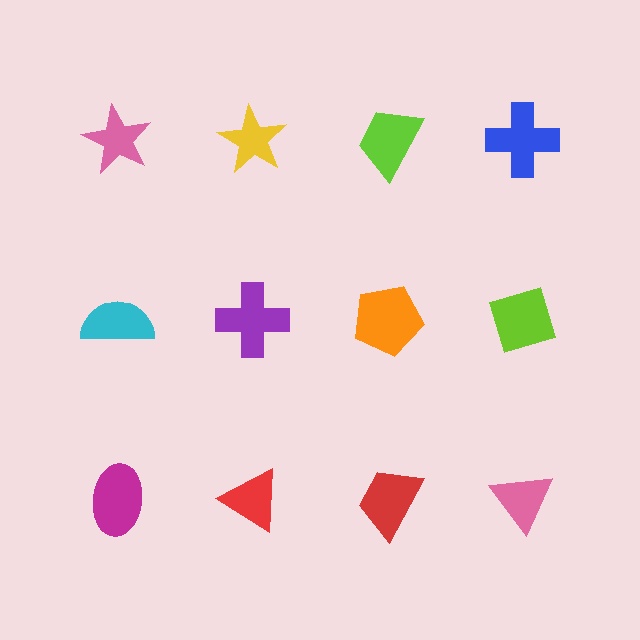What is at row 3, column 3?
A red trapezoid.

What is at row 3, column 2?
A red triangle.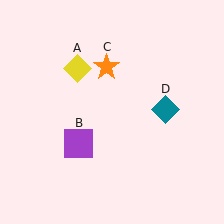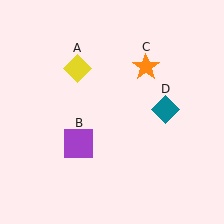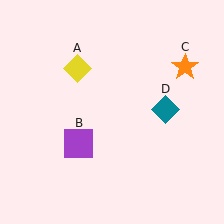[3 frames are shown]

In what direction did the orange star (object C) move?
The orange star (object C) moved right.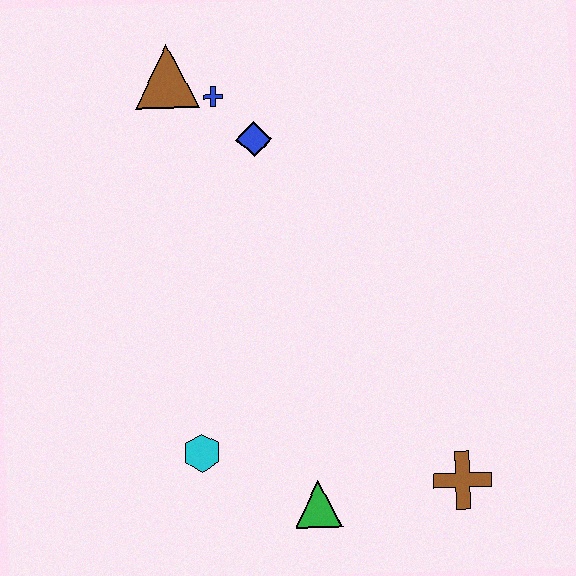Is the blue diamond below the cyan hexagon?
No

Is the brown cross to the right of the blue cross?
Yes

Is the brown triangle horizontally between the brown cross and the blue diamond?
No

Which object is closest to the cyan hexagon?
The green triangle is closest to the cyan hexagon.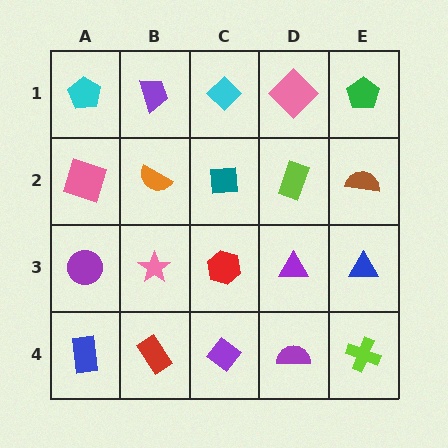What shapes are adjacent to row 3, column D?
A lime rectangle (row 2, column D), a purple semicircle (row 4, column D), a red hexagon (row 3, column C), a blue triangle (row 3, column E).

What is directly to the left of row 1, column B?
A cyan pentagon.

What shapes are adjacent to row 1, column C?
A teal square (row 2, column C), a purple trapezoid (row 1, column B), a pink diamond (row 1, column D).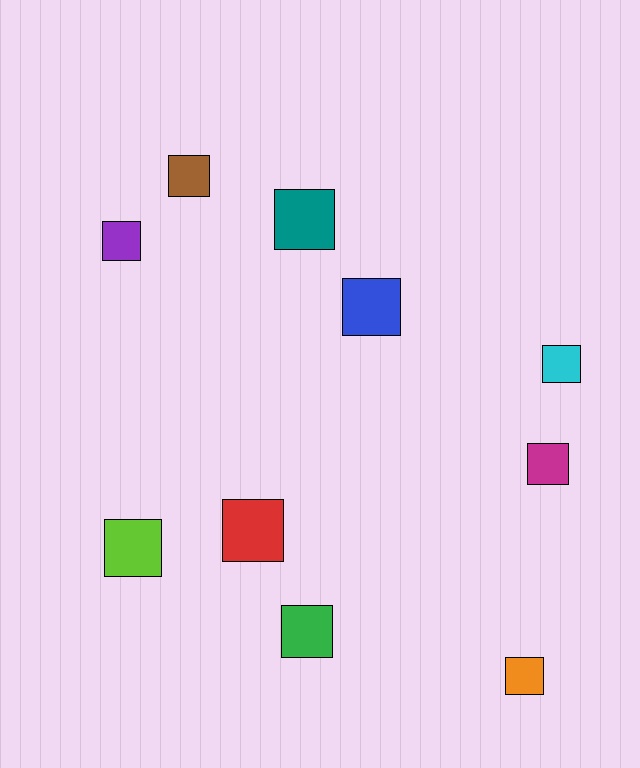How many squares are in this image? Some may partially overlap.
There are 10 squares.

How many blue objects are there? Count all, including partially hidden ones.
There is 1 blue object.